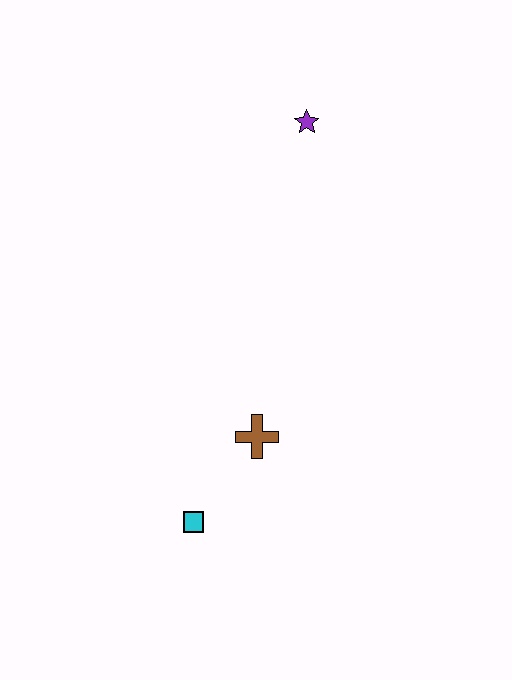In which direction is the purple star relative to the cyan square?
The purple star is above the cyan square.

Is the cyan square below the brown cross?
Yes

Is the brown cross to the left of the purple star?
Yes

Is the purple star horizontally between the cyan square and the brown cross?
No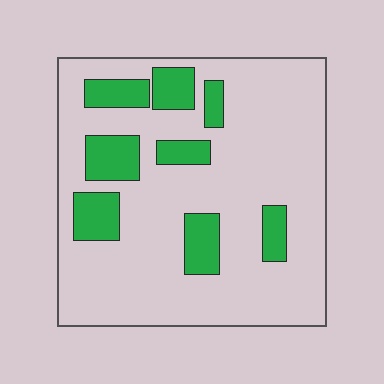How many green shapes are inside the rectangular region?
8.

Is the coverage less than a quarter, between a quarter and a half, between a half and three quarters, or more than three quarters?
Less than a quarter.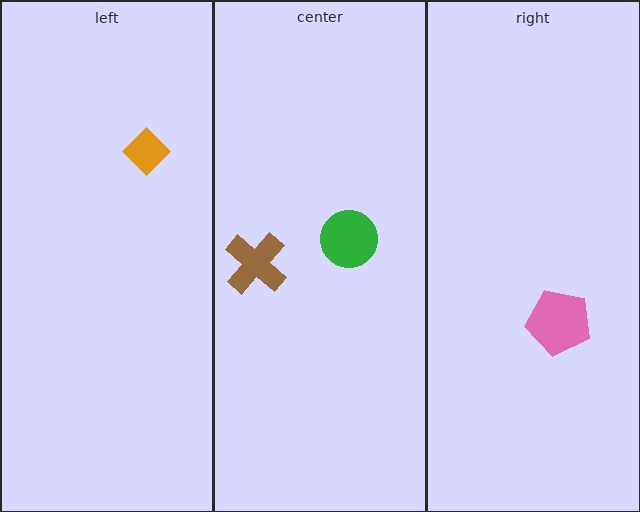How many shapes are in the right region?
1.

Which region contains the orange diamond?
The left region.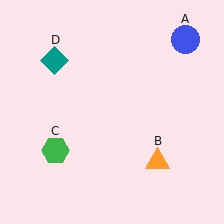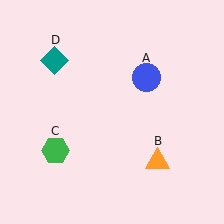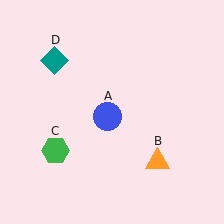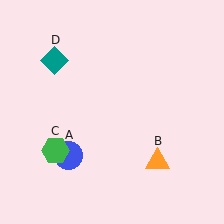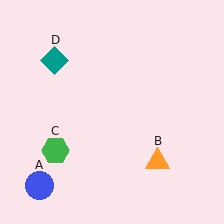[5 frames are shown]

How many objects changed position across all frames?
1 object changed position: blue circle (object A).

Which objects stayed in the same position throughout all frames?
Orange triangle (object B) and green hexagon (object C) and teal diamond (object D) remained stationary.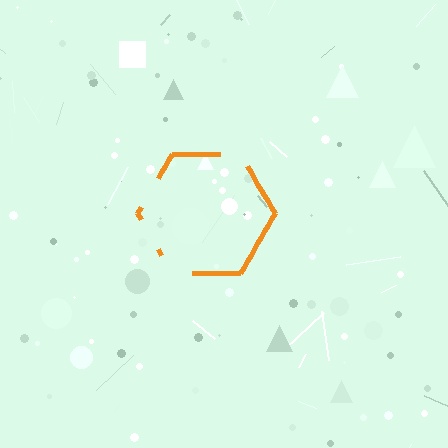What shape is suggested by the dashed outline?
The dashed outline suggests a hexagon.